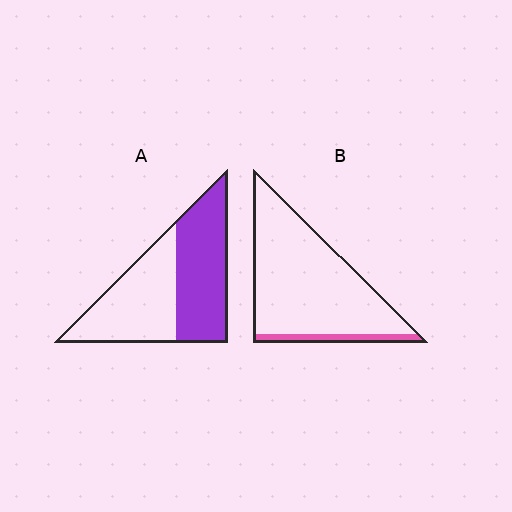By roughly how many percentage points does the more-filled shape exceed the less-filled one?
By roughly 40 percentage points (A over B).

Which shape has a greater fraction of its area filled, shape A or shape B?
Shape A.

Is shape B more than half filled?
No.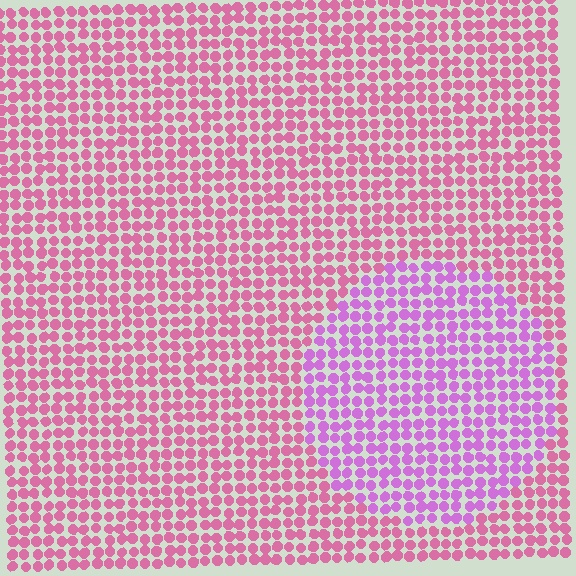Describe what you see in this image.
The image is filled with small pink elements in a uniform arrangement. A circle-shaped region is visible where the elements are tinted to a slightly different hue, forming a subtle color boundary.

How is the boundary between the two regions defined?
The boundary is defined purely by a slight shift in hue (about 37 degrees). Spacing, size, and orientation are identical on both sides.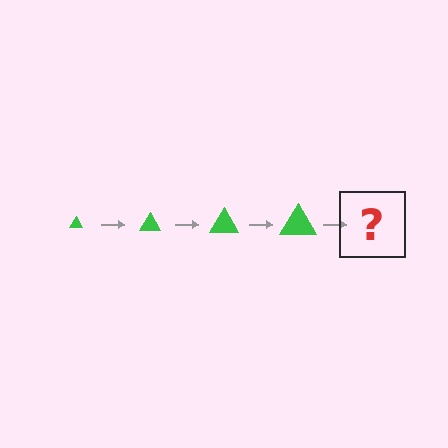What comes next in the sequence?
The next element should be a green triangle, larger than the previous one.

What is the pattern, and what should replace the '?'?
The pattern is that the triangle gets progressively larger each step. The '?' should be a green triangle, larger than the previous one.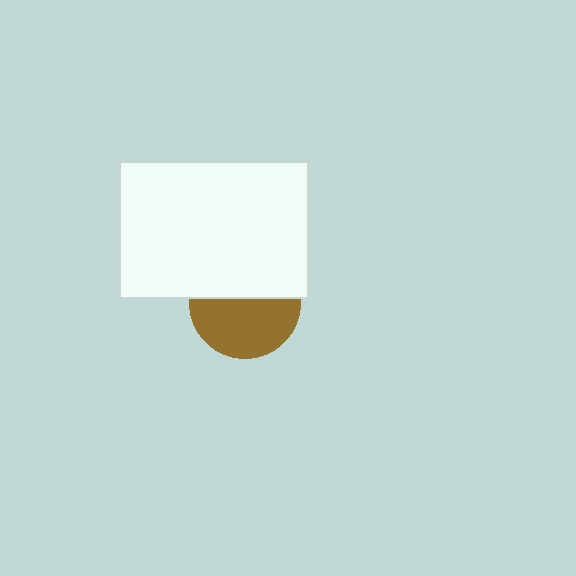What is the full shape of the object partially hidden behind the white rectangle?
The partially hidden object is a brown circle.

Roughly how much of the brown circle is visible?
About half of it is visible (roughly 54%).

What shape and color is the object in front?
The object in front is a white rectangle.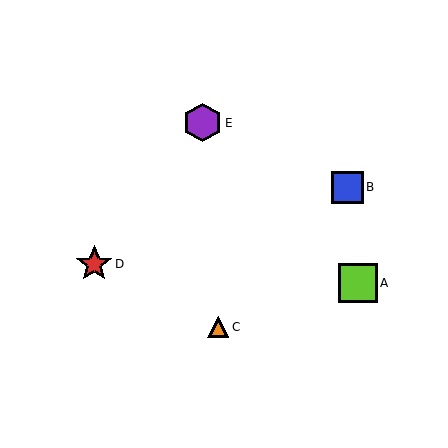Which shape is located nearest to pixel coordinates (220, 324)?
The orange triangle (labeled C) at (218, 327) is nearest to that location.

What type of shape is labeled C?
Shape C is an orange triangle.